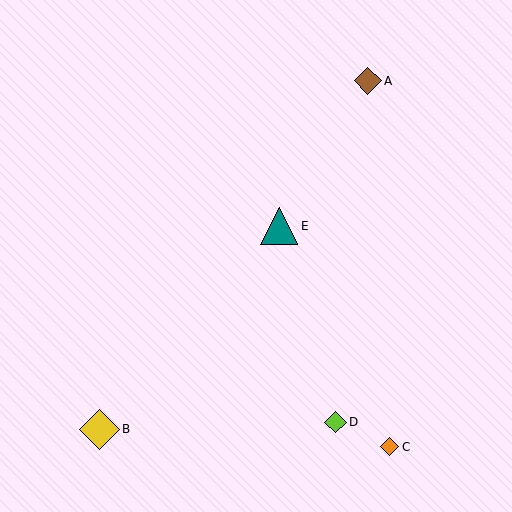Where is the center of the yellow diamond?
The center of the yellow diamond is at (99, 429).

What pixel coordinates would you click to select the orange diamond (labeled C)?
Click at (390, 447) to select the orange diamond C.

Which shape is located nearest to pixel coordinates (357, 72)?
The brown diamond (labeled A) at (368, 81) is nearest to that location.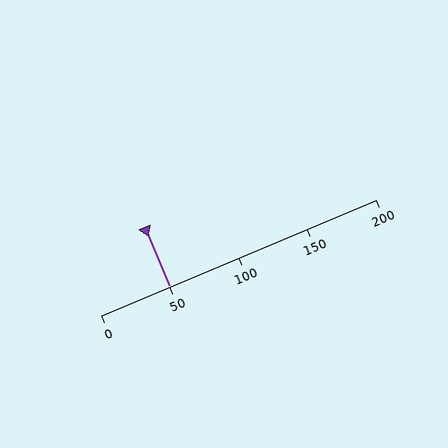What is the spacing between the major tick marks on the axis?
The major ticks are spaced 50 apart.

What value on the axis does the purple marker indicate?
The marker indicates approximately 50.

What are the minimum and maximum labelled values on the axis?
The axis runs from 0 to 200.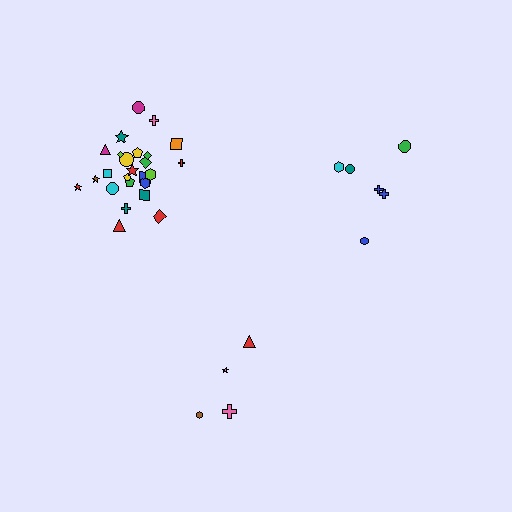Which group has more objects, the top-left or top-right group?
The top-left group.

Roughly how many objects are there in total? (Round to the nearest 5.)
Roughly 35 objects in total.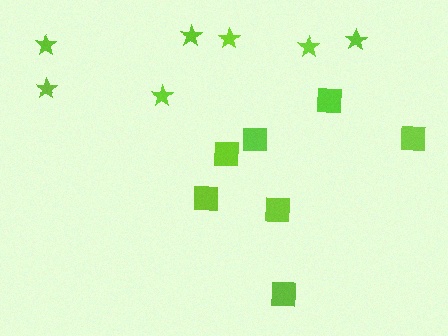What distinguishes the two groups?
There are 2 groups: one group of squares (7) and one group of stars (7).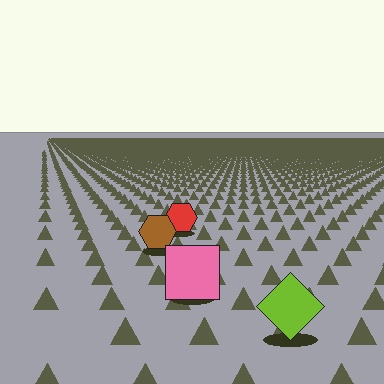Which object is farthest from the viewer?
The red hexagon is farthest from the viewer. It appears smaller and the ground texture around it is denser.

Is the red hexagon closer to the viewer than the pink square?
No. The pink square is closer — you can tell from the texture gradient: the ground texture is coarser near it.